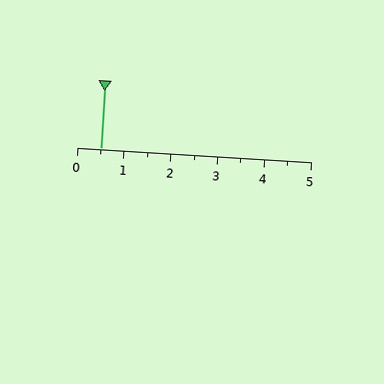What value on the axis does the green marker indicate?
The marker indicates approximately 0.5.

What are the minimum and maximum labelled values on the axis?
The axis runs from 0 to 5.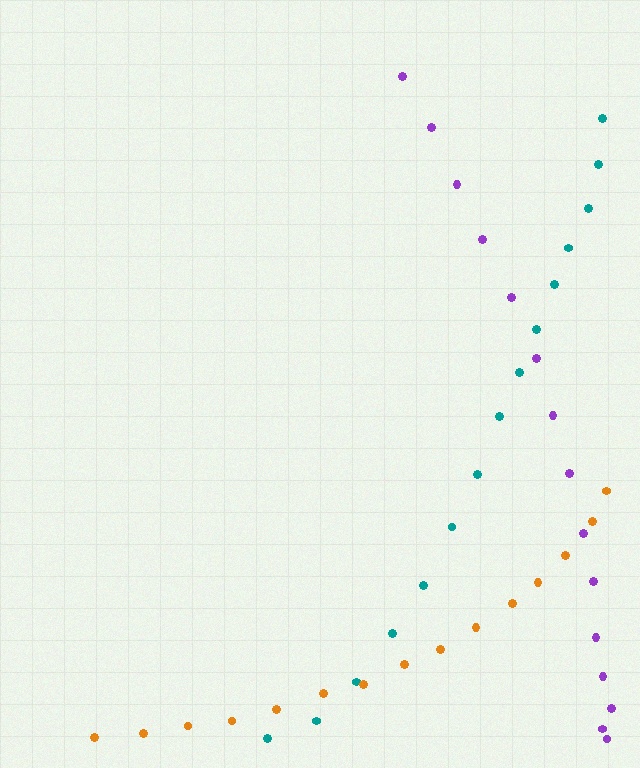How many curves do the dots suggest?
There are 3 distinct paths.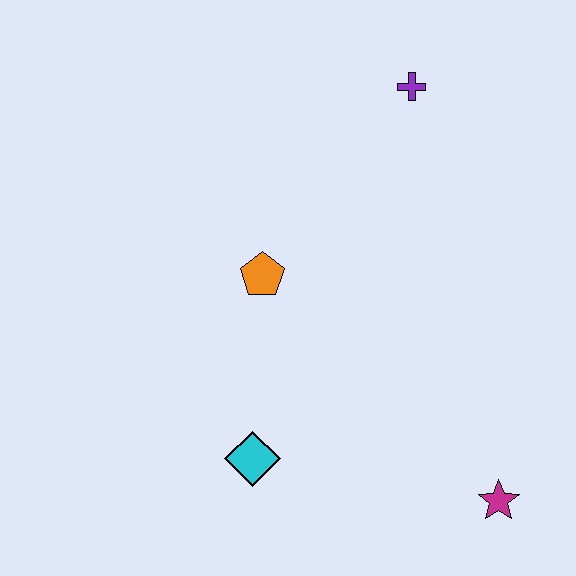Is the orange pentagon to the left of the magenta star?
Yes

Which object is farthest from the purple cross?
The magenta star is farthest from the purple cross.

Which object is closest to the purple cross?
The orange pentagon is closest to the purple cross.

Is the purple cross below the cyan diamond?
No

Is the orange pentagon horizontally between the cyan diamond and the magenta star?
Yes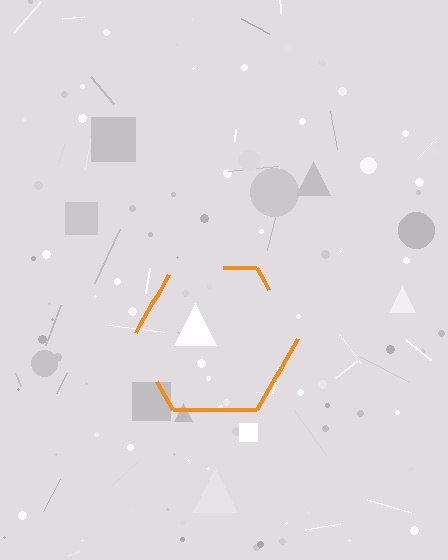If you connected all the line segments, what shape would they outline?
They would outline a hexagon.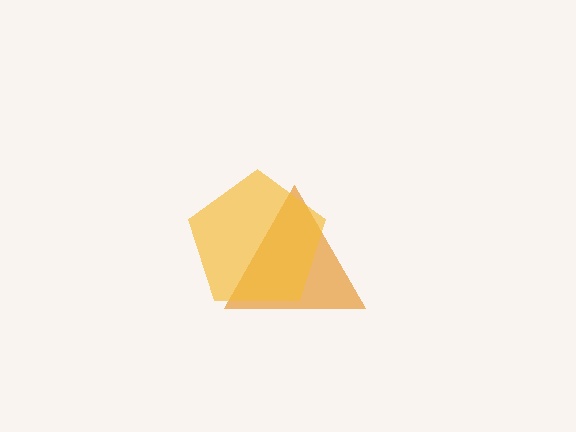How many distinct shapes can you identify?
There are 2 distinct shapes: an orange triangle, a yellow pentagon.